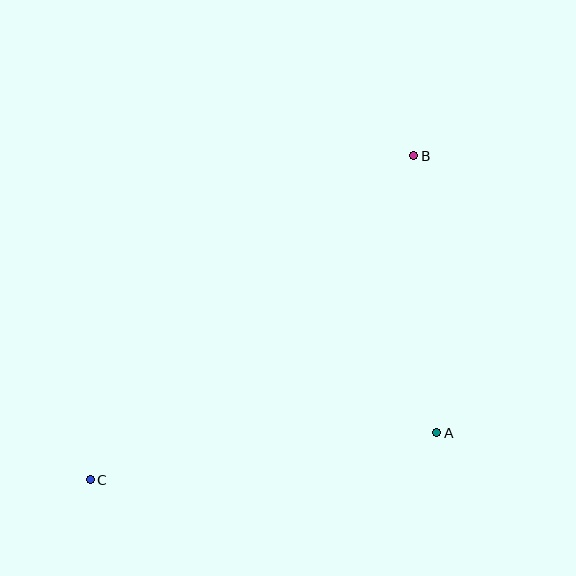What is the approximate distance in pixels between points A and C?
The distance between A and C is approximately 350 pixels.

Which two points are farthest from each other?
Points B and C are farthest from each other.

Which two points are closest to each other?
Points A and B are closest to each other.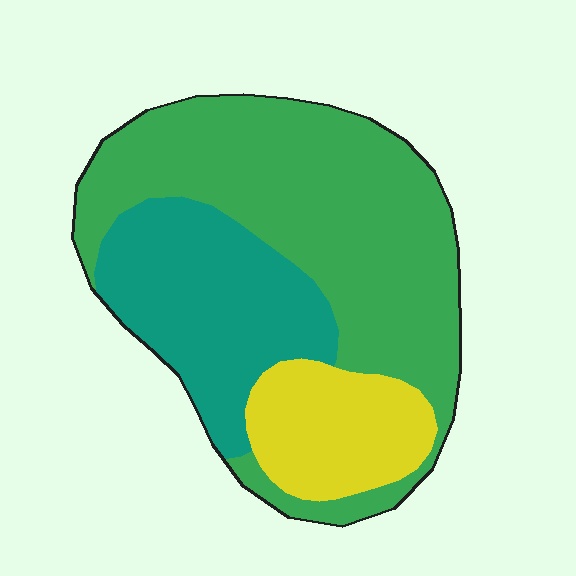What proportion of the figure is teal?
Teal covers around 30% of the figure.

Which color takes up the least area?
Yellow, at roughly 15%.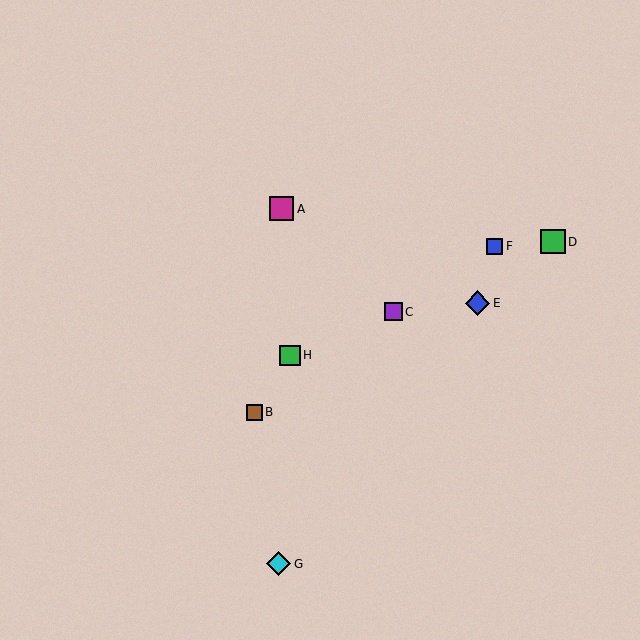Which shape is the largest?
The green square (labeled D) is the largest.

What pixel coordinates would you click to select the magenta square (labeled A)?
Click at (282, 209) to select the magenta square A.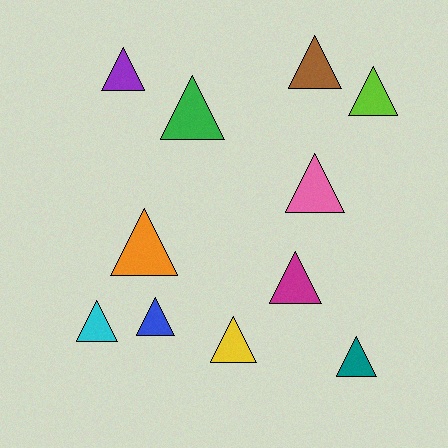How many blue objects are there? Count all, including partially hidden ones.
There is 1 blue object.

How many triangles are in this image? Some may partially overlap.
There are 11 triangles.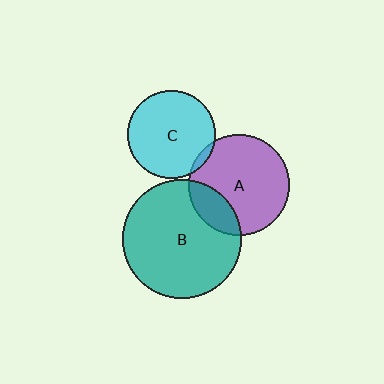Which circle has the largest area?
Circle B (teal).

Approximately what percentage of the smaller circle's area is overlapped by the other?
Approximately 20%.